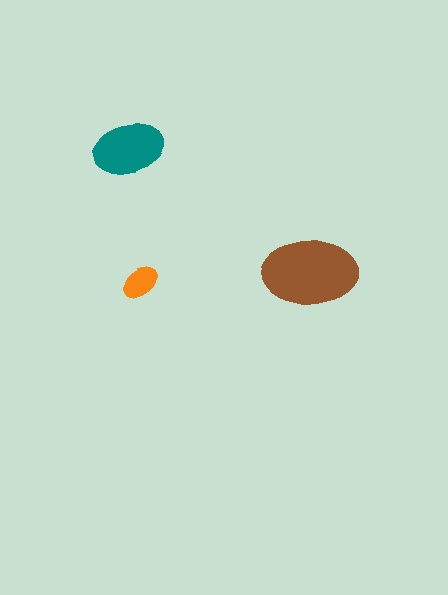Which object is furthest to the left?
The teal ellipse is leftmost.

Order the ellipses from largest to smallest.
the brown one, the teal one, the orange one.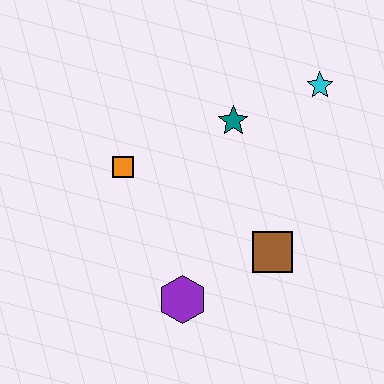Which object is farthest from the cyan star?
The purple hexagon is farthest from the cyan star.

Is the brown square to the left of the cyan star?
Yes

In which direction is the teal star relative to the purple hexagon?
The teal star is above the purple hexagon.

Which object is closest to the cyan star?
The teal star is closest to the cyan star.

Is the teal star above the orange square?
Yes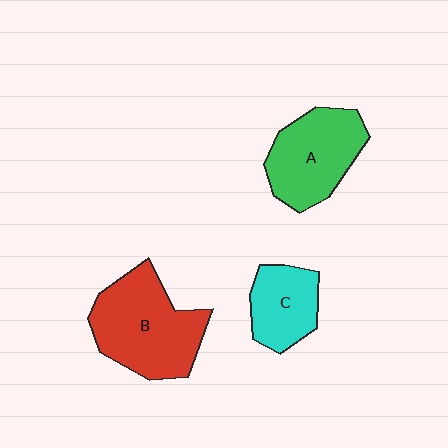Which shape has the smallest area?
Shape C (cyan).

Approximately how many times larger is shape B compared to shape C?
Approximately 1.8 times.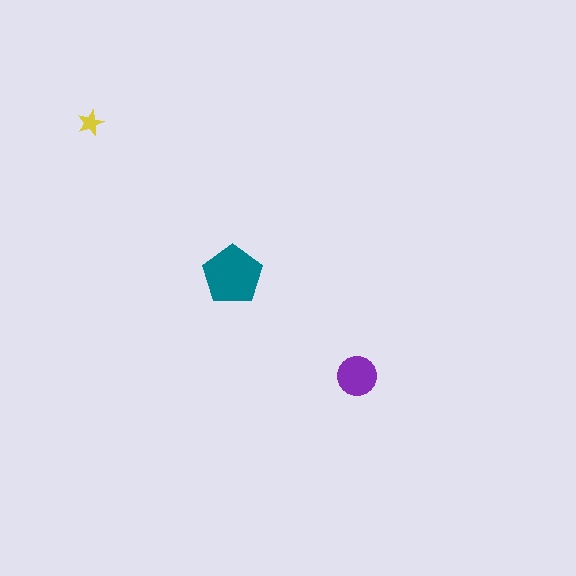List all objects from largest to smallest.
The teal pentagon, the purple circle, the yellow star.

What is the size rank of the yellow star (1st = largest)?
3rd.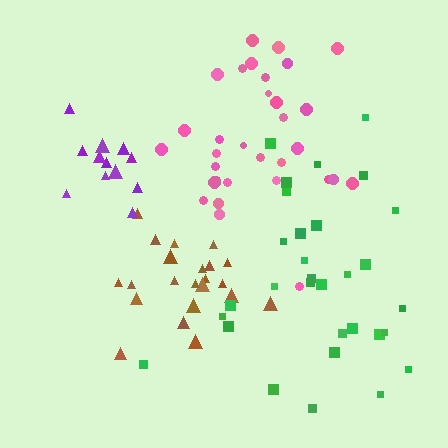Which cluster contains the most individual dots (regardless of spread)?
Pink (32).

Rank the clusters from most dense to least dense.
purple, brown, pink, green.